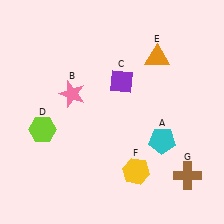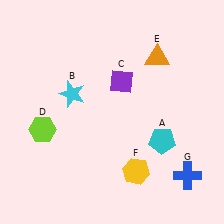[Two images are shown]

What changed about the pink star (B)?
In Image 1, B is pink. In Image 2, it changed to cyan.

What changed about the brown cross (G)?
In Image 1, G is brown. In Image 2, it changed to blue.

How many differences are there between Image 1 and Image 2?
There are 2 differences between the two images.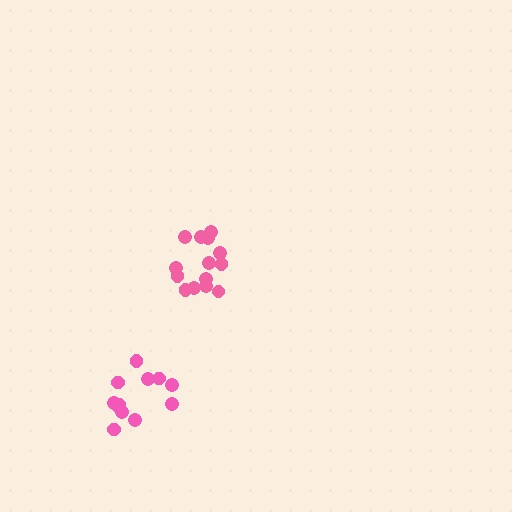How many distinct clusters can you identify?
There are 2 distinct clusters.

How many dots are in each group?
Group 1: 14 dots, Group 2: 12 dots (26 total).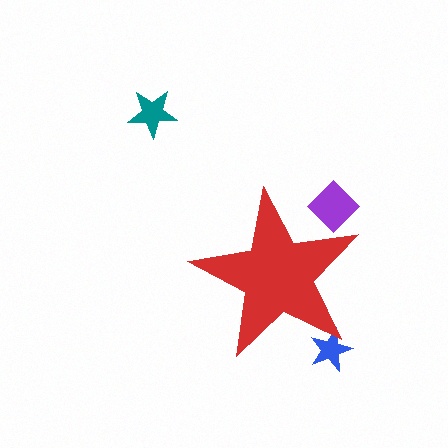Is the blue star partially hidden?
Yes, the blue star is partially hidden behind the red star.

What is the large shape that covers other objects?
A red star.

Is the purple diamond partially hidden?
Yes, the purple diamond is partially hidden behind the red star.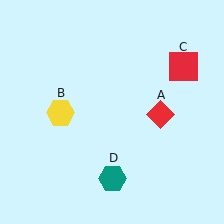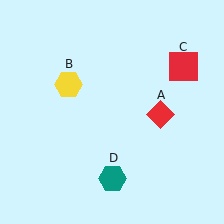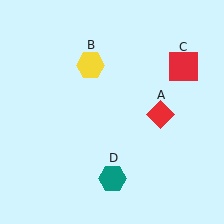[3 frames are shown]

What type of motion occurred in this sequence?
The yellow hexagon (object B) rotated clockwise around the center of the scene.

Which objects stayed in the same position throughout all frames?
Red diamond (object A) and red square (object C) and teal hexagon (object D) remained stationary.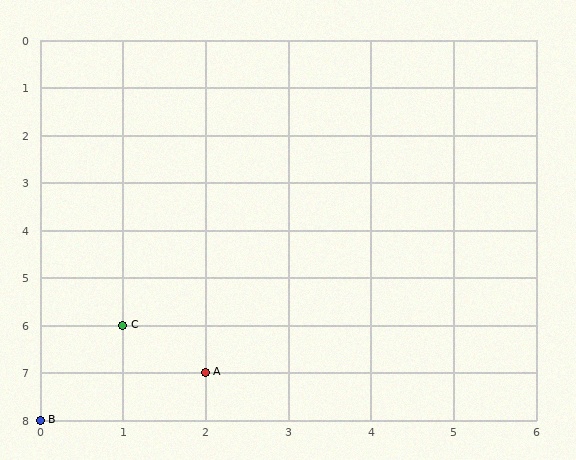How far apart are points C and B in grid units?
Points C and B are 1 column and 2 rows apart (about 2.2 grid units diagonally).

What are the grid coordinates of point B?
Point B is at grid coordinates (0, 8).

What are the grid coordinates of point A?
Point A is at grid coordinates (2, 7).